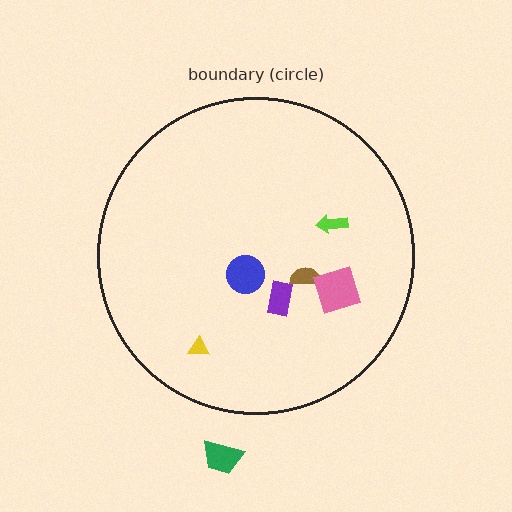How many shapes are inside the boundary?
6 inside, 1 outside.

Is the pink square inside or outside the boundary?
Inside.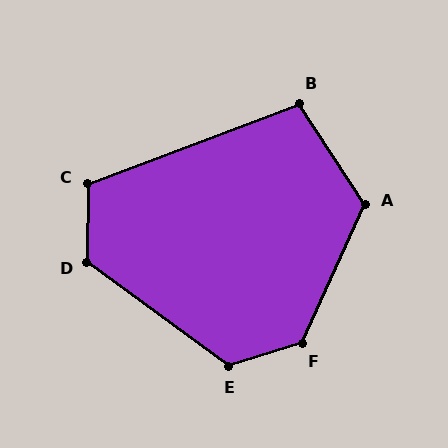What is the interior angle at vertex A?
Approximately 123 degrees (obtuse).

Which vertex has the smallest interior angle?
B, at approximately 102 degrees.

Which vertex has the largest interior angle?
F, at approximately 132 degrees.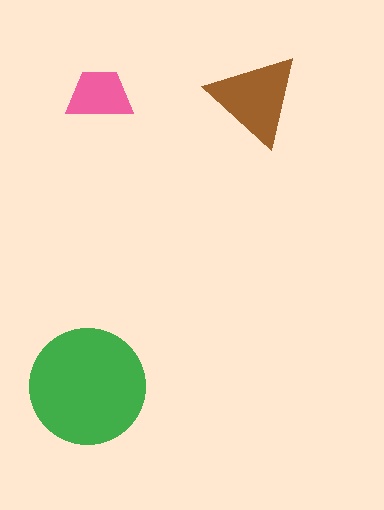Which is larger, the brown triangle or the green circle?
The green circle.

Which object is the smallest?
The pink trapezoid.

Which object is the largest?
The green circle.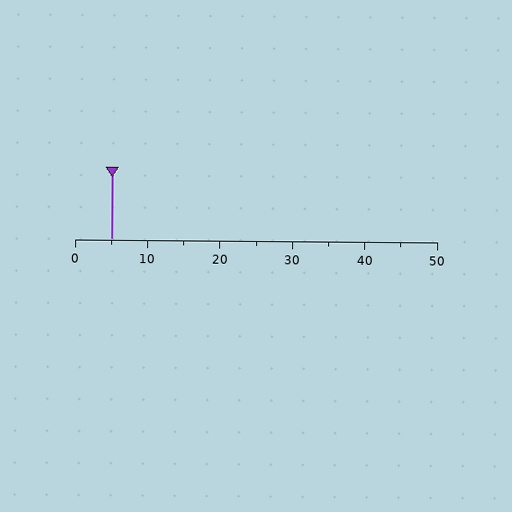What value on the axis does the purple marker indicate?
The marker indicates approximately 5.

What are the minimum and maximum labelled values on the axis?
The axis runs from 0 to 50.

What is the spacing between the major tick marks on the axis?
The major ticks are spaced 10 apart.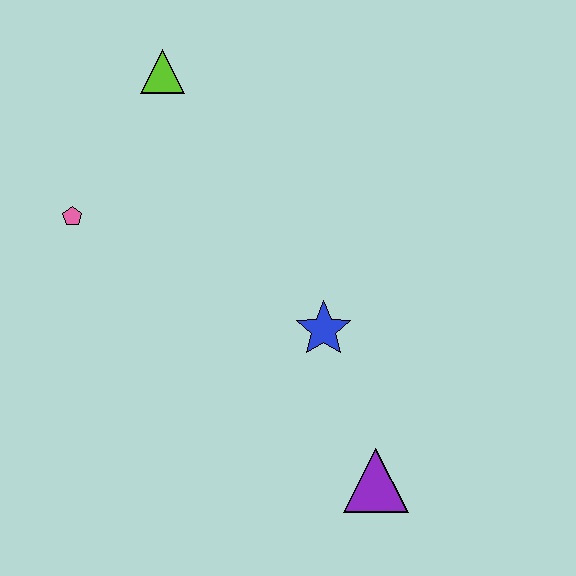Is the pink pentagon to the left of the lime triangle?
Yes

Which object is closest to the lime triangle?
The pink pentagon is closest to the lime triangle.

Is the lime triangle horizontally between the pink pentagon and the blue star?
Yes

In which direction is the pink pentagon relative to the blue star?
The pink pentagon is to the left of the blue star.